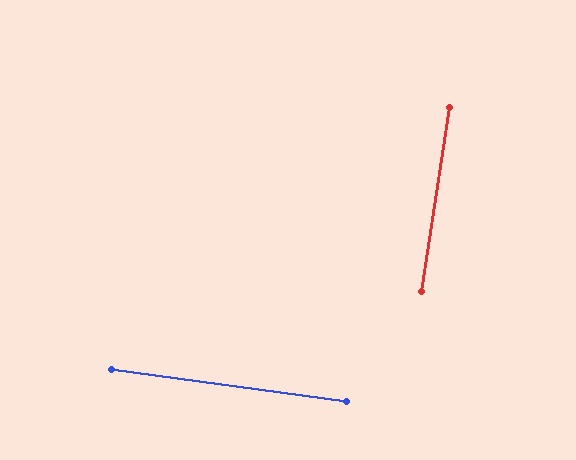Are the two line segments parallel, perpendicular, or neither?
Perpendicular — they meet at approximately 89°.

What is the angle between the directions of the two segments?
Approximately 89 degrees.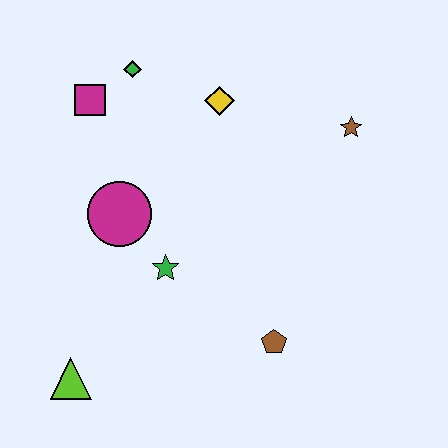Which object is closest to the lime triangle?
The green star is closest to the lime triangle.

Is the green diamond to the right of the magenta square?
Yes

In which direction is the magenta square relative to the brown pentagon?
The magenta square is above the brown pentagon.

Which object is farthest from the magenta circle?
The brown star is farthest from the magenta circle.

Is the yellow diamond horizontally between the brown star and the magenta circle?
Yes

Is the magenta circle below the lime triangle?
No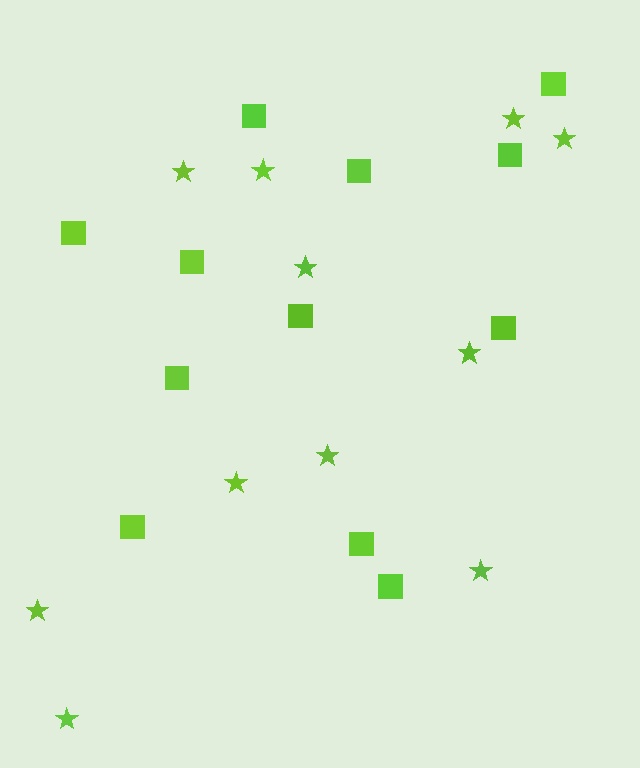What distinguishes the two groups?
There are 2 groups: one group of squares (12) and one group of stars (11).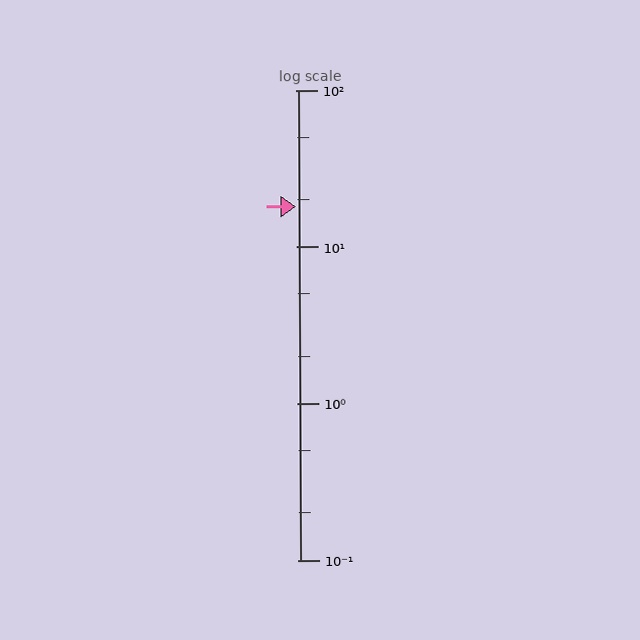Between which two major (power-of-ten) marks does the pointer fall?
The pointer is between 10 and 100.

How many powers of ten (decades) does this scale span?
The scale spans 3 decades, from 0.1 to 100.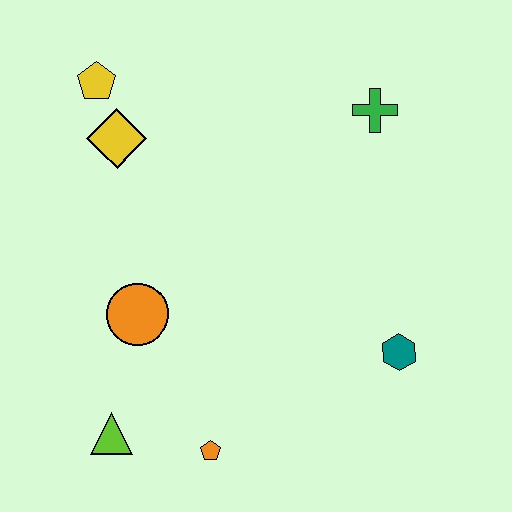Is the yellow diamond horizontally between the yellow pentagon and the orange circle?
Yes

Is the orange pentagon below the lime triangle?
Yes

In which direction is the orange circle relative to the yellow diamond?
The orange circle is below the yellow diamond.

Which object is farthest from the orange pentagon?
The yellow pentagon is farthest from the orange pentagon.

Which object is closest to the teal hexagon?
The orange pentagon is closest to the teal hexagon.